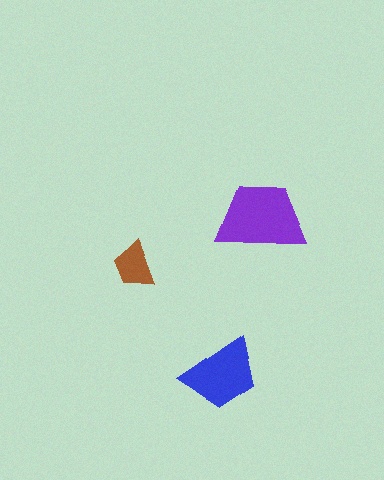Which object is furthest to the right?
The purple trapezoid is rightmost.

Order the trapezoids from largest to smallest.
the purple one, the blue one, the brown one.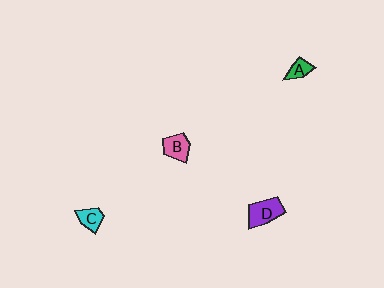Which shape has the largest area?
Shape D (purple).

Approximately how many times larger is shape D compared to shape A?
Approximately 1.9 times.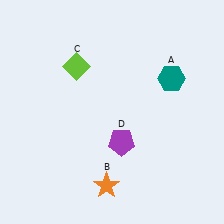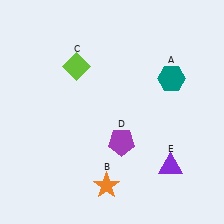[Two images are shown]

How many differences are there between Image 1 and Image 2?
There is 1 difference between the two images.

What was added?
A purple triangle (E) was added in Image 2.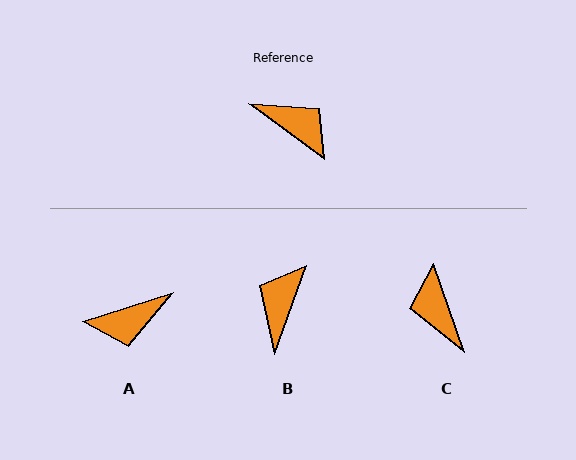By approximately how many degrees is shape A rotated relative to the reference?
Approximately 126 degrees clockwise.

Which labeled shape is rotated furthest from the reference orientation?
C, about 146 degrees away.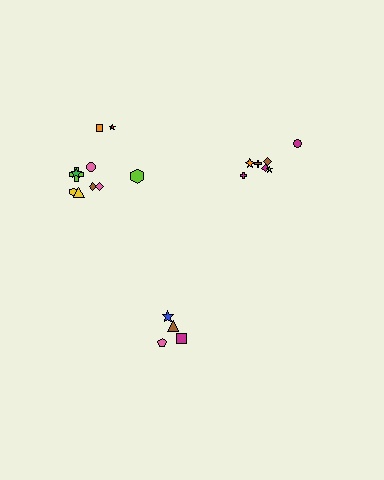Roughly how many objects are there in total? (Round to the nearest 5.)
Roughly 20 objects in total.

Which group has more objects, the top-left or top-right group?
The top-left group.